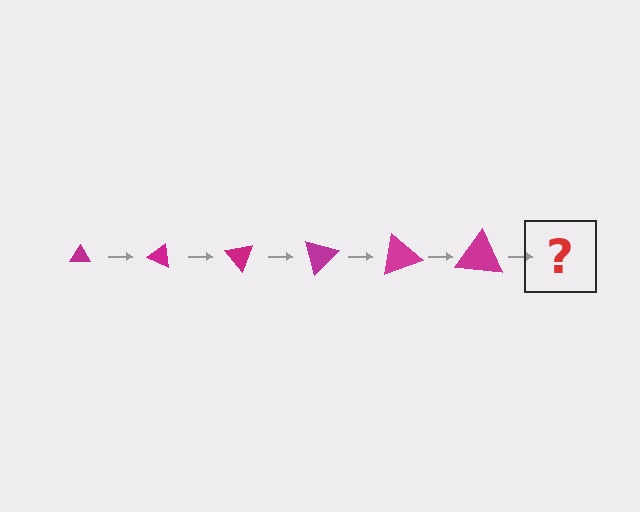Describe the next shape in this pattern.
It should be a triangle, larger than the previous one and rotated 150 degrees from the start.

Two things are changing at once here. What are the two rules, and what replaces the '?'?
The two rules are that the triangle grows larger each step and it rotates 25 degrees each step. The '?' should be a triangle, larger than the previous one and rotated 150 degrees from the start.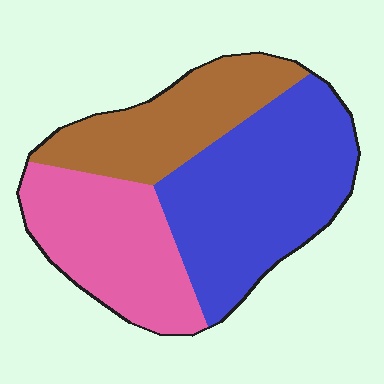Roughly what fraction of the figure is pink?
Pink takes up about one third (1/3) of the figure.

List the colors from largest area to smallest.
From largest to smallest: blue, pink, brown.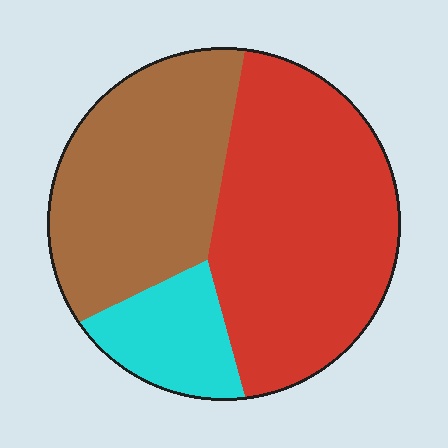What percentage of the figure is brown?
Brown takes up between a third and a half of the figure.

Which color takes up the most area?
Red, at roughly 50%.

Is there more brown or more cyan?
Brown.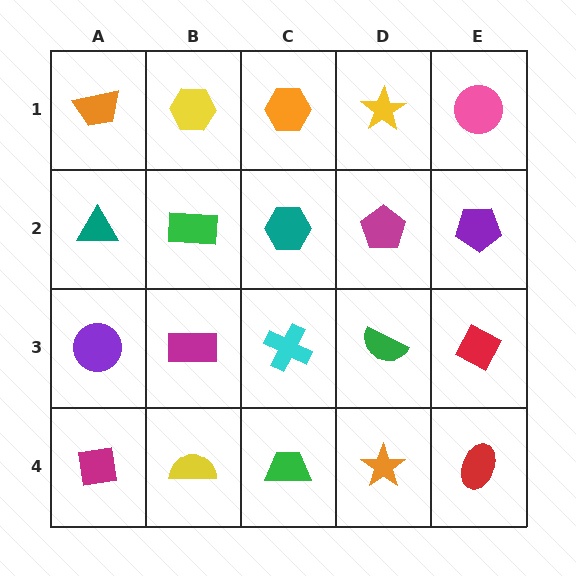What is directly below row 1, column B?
A green rectangle.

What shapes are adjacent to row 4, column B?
A magenta rectangle (row 3, column B), a magenta square (row 4, column A), a green trapezoid (row 4, column C).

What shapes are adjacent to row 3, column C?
A teal hexagon (row 2, column C), a green trapezoid (row 4, column C), a magenta rectangle (row 3, column B), a green semicircle (row 3, column D).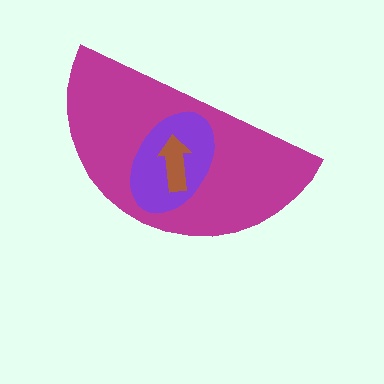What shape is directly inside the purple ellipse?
The brown arrow.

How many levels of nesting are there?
3.